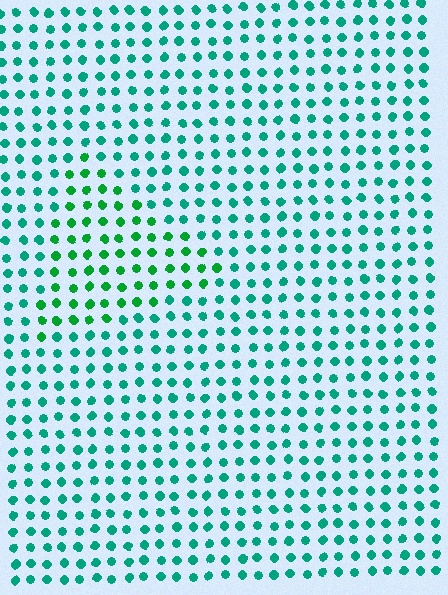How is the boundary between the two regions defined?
The boundary is defined purely by a slight shift in hue (about 30 degrees). Spacing, size, and orientation are identical on both sides.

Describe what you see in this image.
The image is filled with small teal elements in a uniform arrangement. A triangle-shaped region is visible where the elements are tinted to a slightly different hue, forming a subtle color boundary.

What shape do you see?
I see a triangle.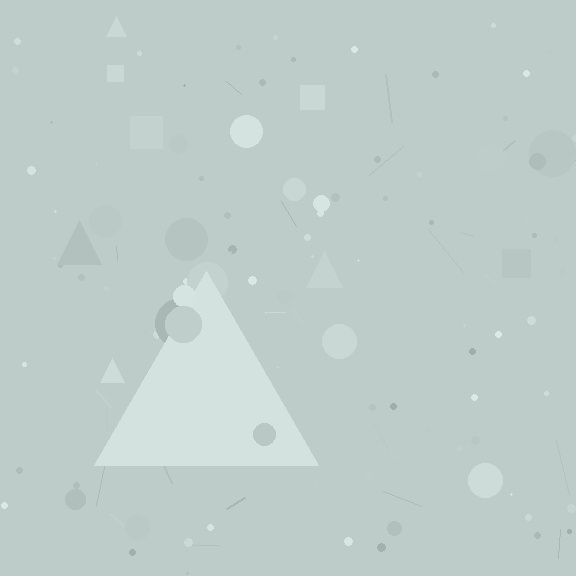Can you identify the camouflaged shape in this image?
The camouflaged shape is a triangle.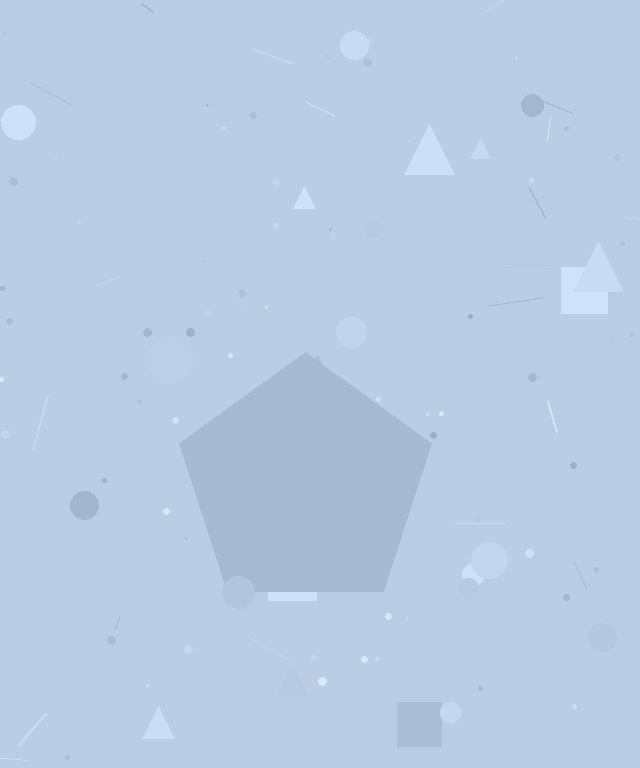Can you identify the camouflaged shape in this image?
The camouflaged shape is a pentagon.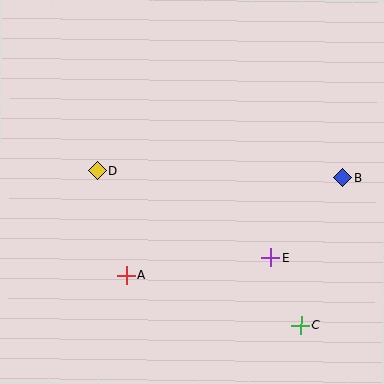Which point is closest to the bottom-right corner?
Point C is closest to the bottom-right corner.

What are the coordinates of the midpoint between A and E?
The midpoint between A and E is at (199, 267).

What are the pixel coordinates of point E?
Point E is at (271, 258).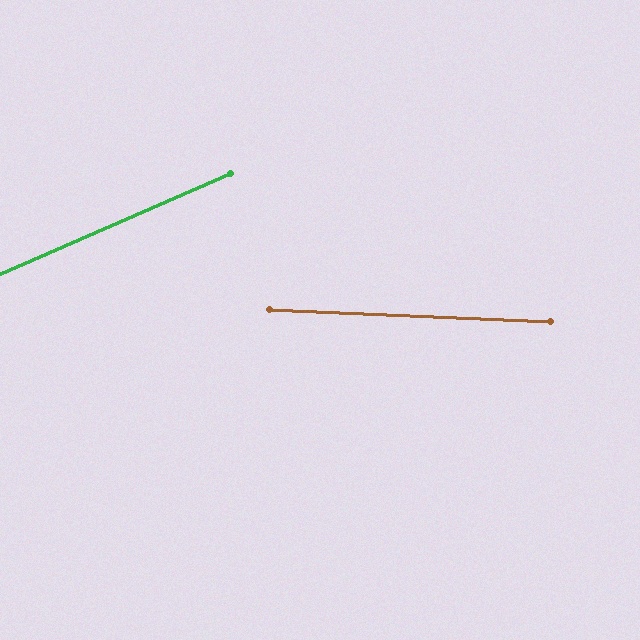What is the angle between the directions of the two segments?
Approximately 26 degrees.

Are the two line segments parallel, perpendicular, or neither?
Neither parallel nor perpendicular — they differ by about 26°.